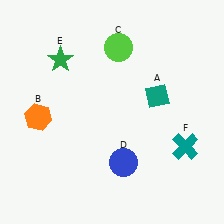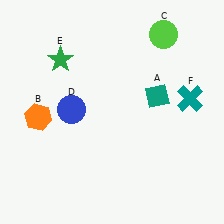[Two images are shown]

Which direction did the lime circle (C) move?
The lime circle (C) moved right.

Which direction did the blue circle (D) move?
The blue circle (D) moved up.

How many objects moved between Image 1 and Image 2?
3 objects moved between the two images.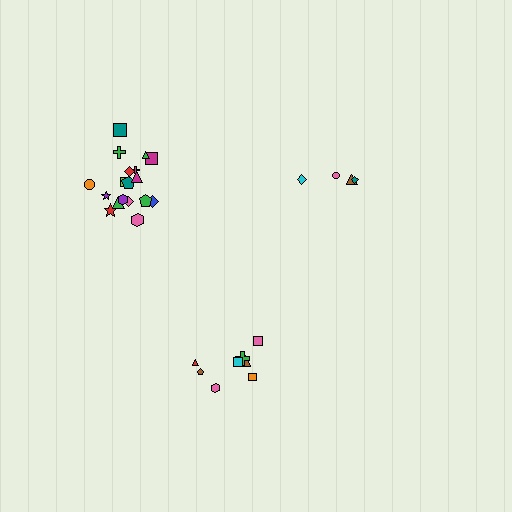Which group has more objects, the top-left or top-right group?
The top-left group.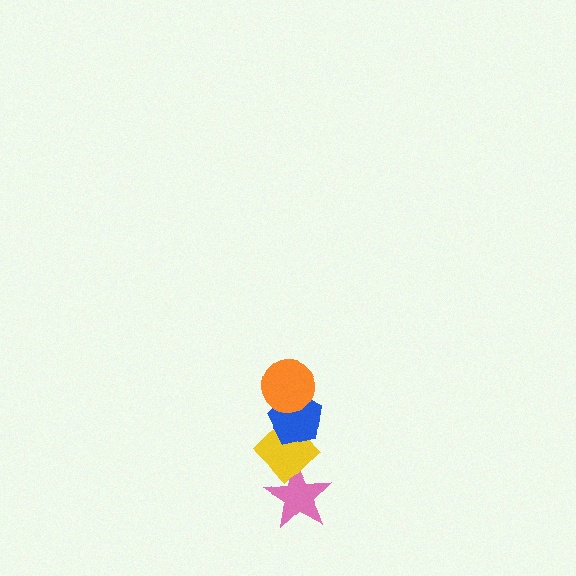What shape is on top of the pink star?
The yellow diamond is on top of the pink star.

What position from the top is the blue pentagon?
The blue pentagon is 2nd from the top.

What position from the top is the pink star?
The pink star is 4th from the top.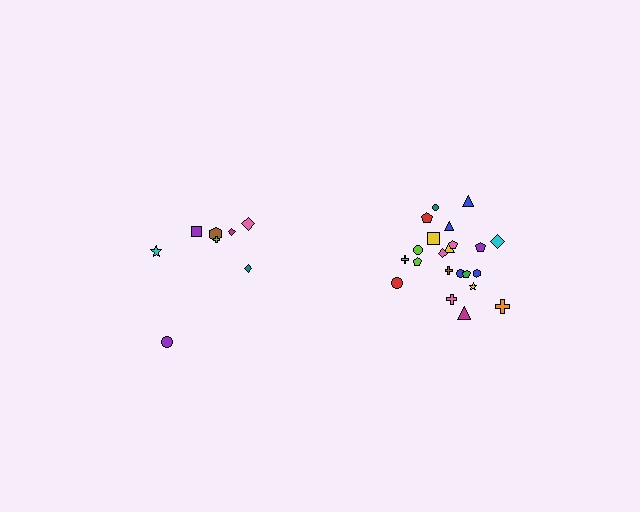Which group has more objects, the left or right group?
The right group.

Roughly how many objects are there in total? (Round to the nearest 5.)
Roughly 30 objects in total.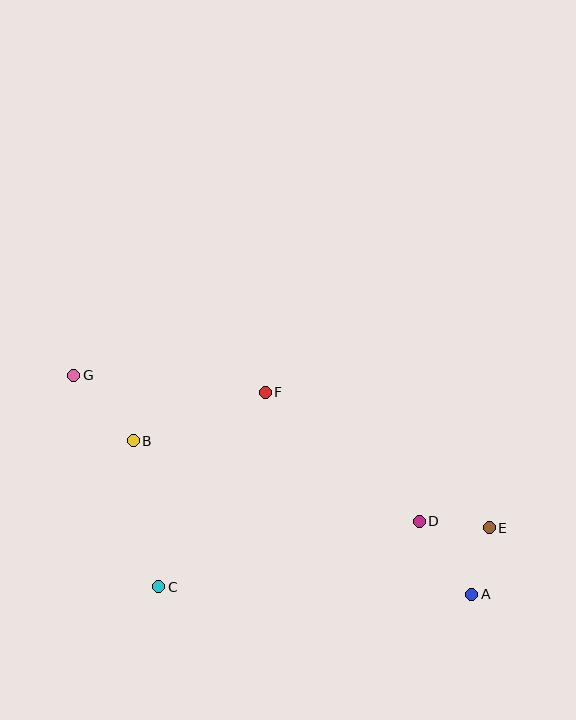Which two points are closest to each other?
Points A and E are closest to each other.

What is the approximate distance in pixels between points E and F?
The distance between E and F is approximately 262 pixels.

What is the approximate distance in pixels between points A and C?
The distance between A and C is approximately 313 pixels.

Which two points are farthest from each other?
Points A and G are farthest from each other.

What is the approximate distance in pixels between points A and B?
The distance between A and B is approximately 372 pixels.